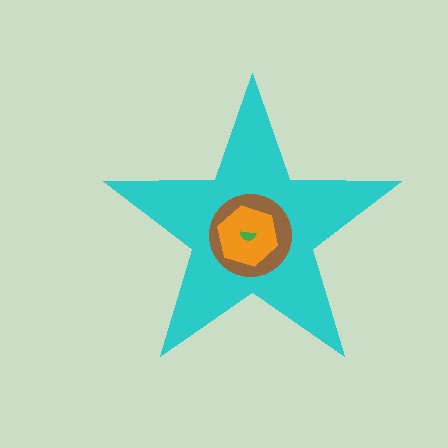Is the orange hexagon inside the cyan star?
Yes.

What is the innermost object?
The green semicircle.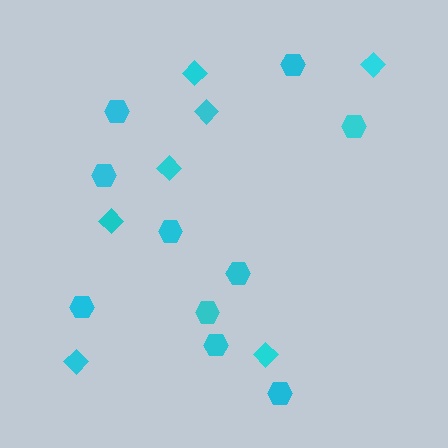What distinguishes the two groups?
There are 2 groups: one group of hexagons (10) and one group of diamonds (7).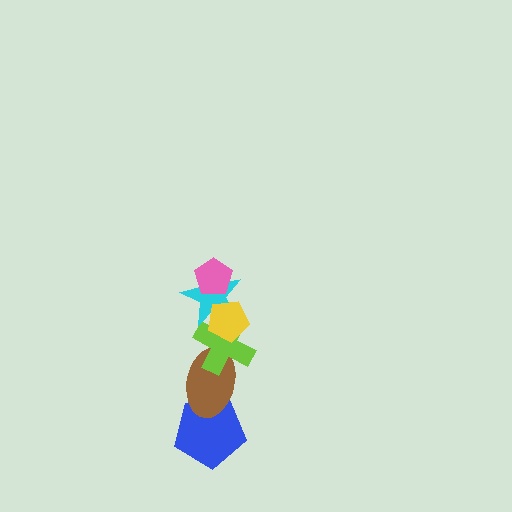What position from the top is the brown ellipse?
The brown ellipse is 5th from the top.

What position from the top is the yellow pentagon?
The yellow pentagon is 2nd from the top.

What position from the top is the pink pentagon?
The pink pentagon is 1st from the top.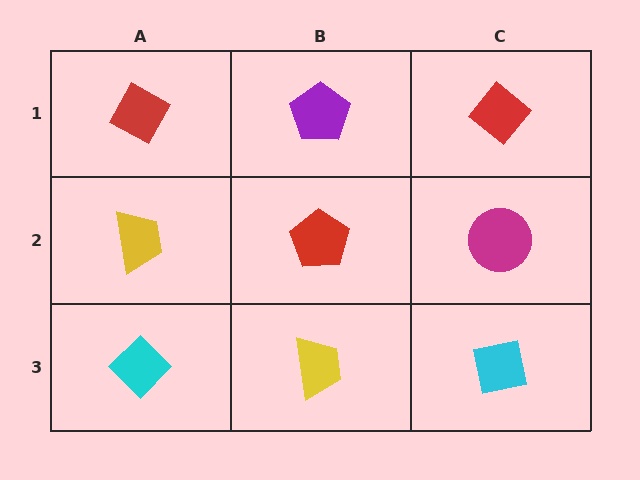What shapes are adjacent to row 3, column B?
A red pentagon (row 2, column B), a cyan diamond (row 3, column A), a cyan square (row 3, column C).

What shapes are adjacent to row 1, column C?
A magenta circle (row 2, column C), a purple pentagon (row 1, column B).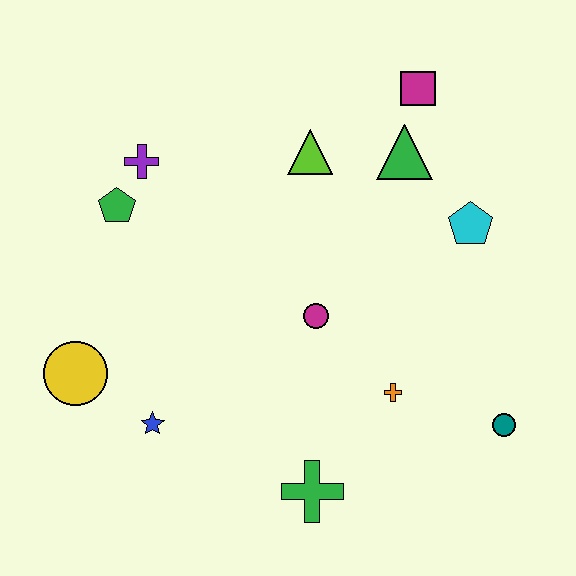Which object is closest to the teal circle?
The orange cross is closest to the teal circle.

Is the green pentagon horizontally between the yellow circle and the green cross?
Yes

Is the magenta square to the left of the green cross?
No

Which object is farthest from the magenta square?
The yellow circle is farthest from the magenta square.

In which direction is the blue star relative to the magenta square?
The blue star is below the magenta square.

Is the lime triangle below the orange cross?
No